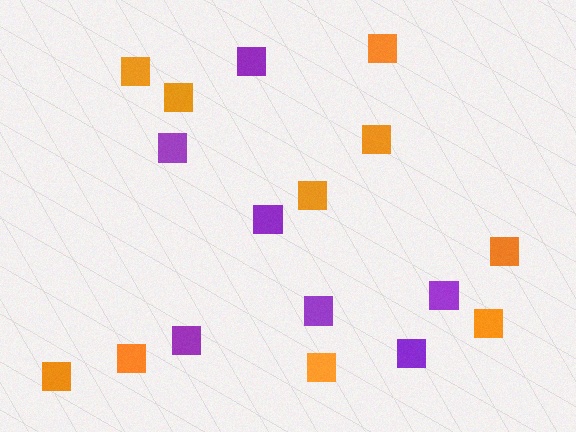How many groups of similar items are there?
There are 2 groups: one group of orange squares (10) and one group of purple squares (7).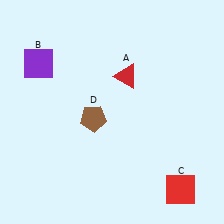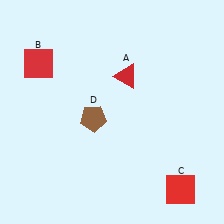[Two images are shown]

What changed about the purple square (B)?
In Image 1, B is purple. In Image 2, it changed to red.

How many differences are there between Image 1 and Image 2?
There is 1 difference between the two images.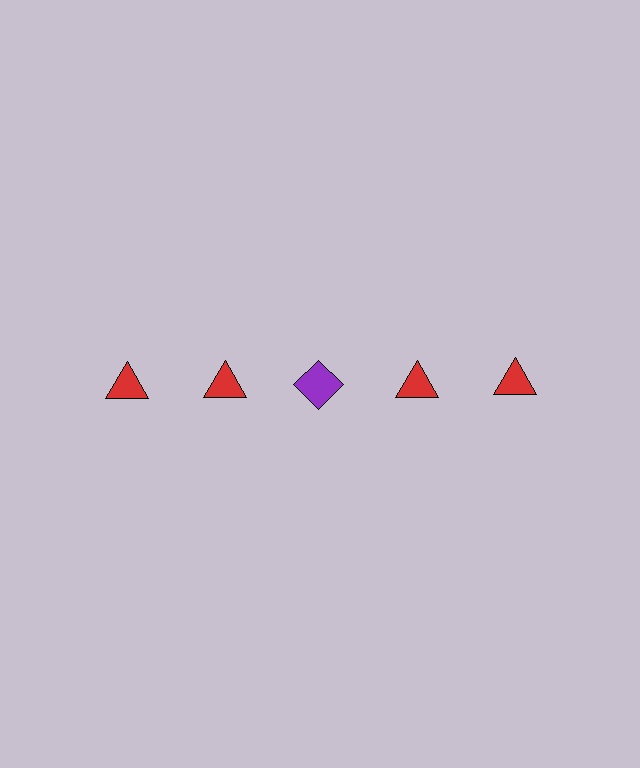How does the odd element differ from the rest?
It differs in both color (purple instead of red) and shape (diamond instead of triangle).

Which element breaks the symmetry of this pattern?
The purple diamond in the top row, center column breaks the symmetry. All other shapes are red triangles.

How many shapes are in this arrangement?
There are 5 shapes arranged in a grid pattern.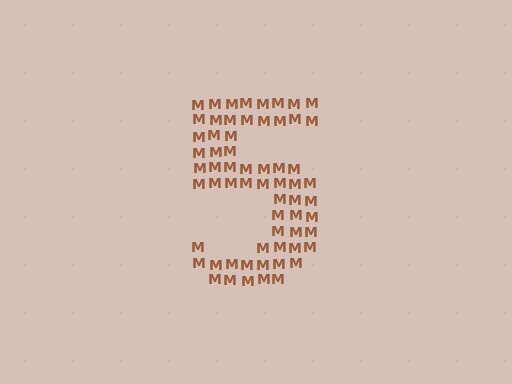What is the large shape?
The large shape is the digit 5.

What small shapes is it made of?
It is made of small letter M's.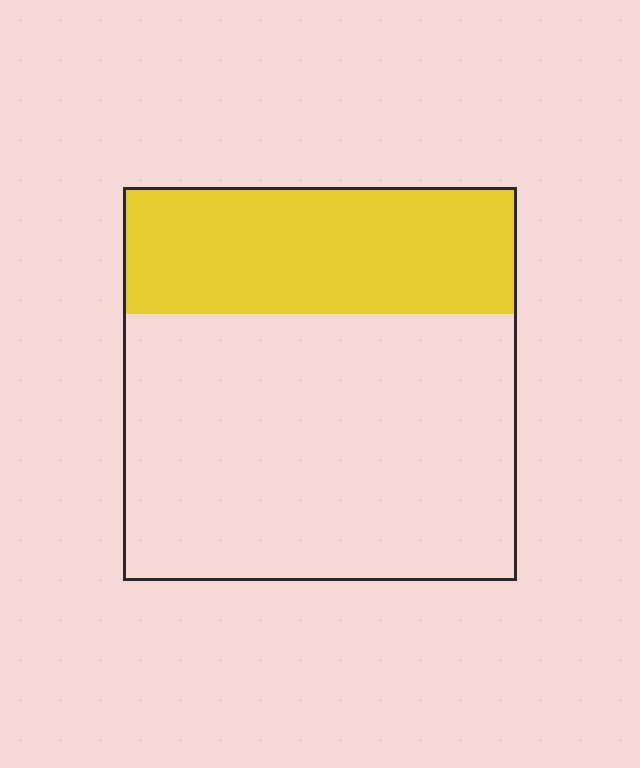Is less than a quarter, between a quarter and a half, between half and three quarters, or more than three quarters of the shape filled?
Between a quarter and a half.